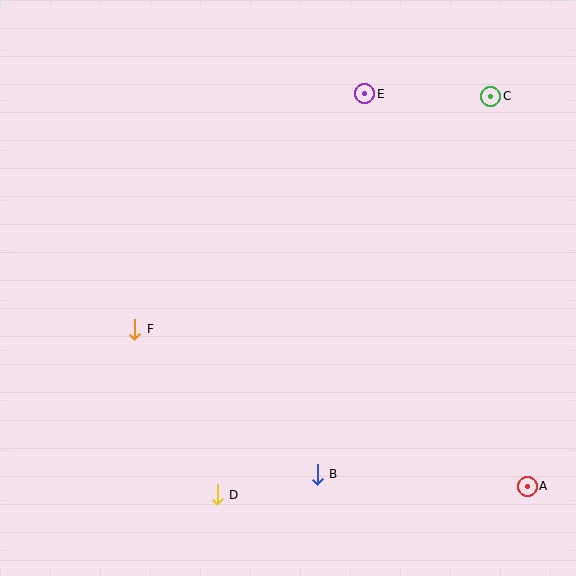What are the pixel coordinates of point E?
Point E is at (365, 94).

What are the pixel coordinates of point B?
Point B is at (317, 474).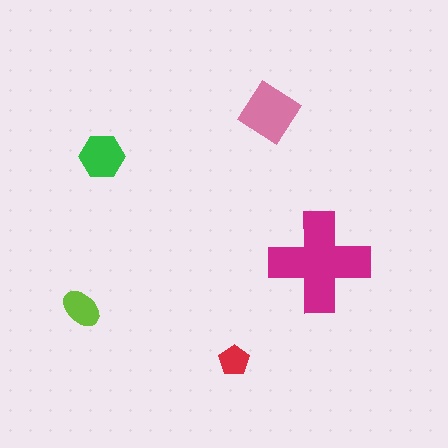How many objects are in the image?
There are 5 objects in the image.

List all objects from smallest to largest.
The red pentagon, the lime ellipse, the green hexagon, the pink diamond, the magenta cross.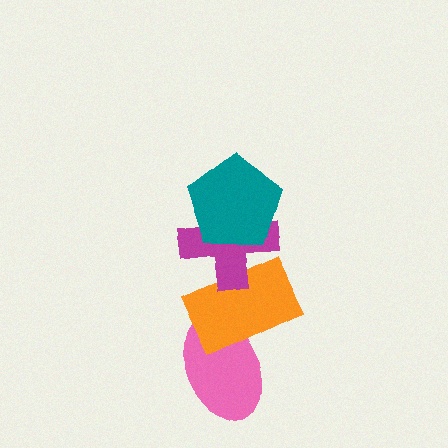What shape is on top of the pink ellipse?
The orange rectangle is on top of the pink ellipse.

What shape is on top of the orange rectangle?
The magenta cross is on top of the orange rectangle.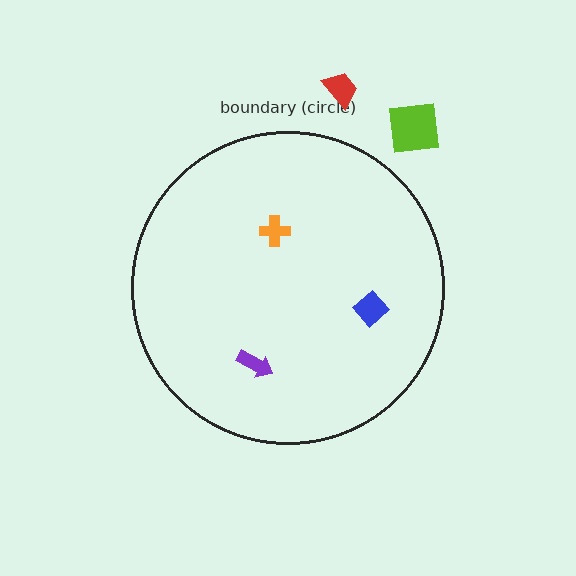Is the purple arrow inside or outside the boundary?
Inside.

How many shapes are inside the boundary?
3 inside, 2 outside.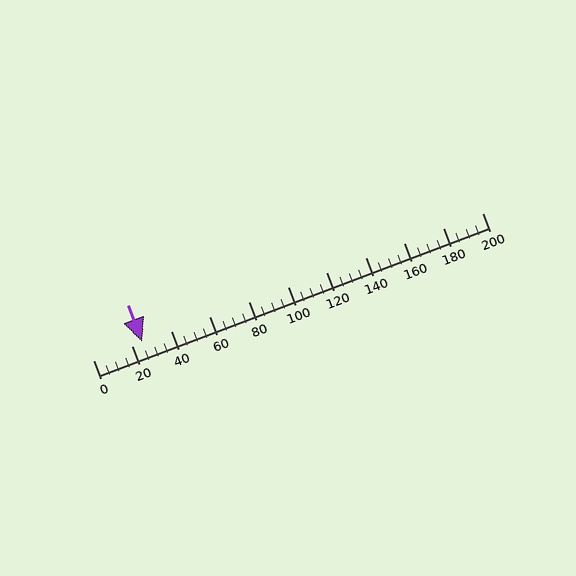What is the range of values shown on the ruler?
The ruler shows values from 0 to 200.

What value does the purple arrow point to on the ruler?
The purple arrow points to approximately 25.